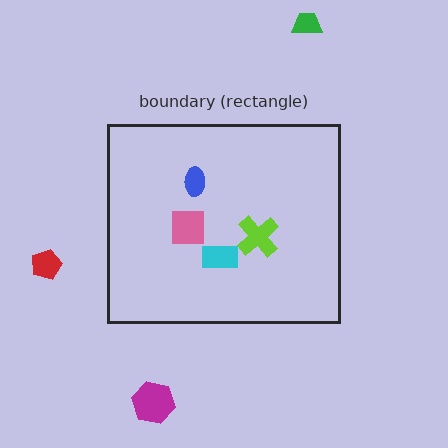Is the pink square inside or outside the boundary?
Inside.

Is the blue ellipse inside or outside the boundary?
Inside.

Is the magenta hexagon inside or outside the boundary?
Outside.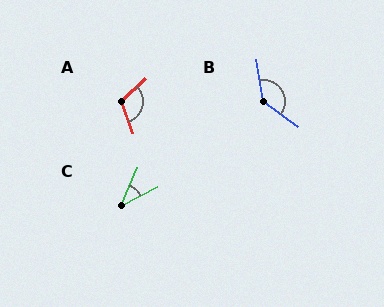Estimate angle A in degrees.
Approximately 114 degrees.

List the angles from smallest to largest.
C (39°), A (114°), B (134°).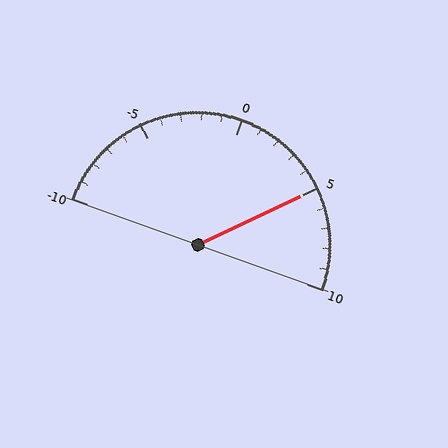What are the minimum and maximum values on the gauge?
The gauge ranges from -10 to 10.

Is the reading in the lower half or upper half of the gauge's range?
The reading is in the upper half of the range (-10 to 10).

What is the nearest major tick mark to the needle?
The nearest major tick mark is 5.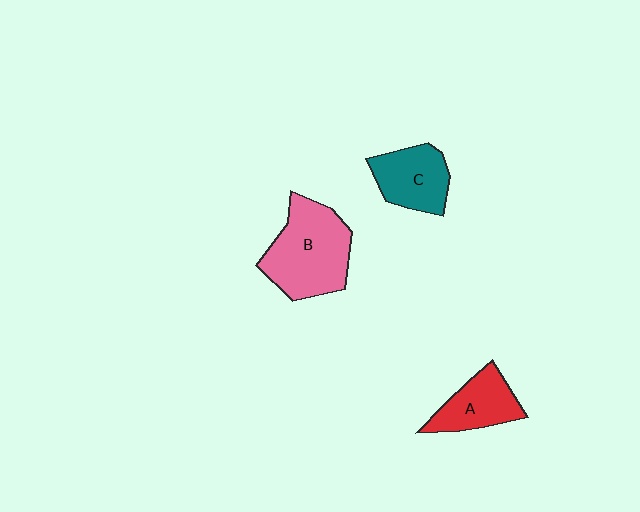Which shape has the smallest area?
Shape A (red).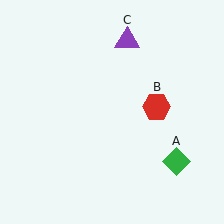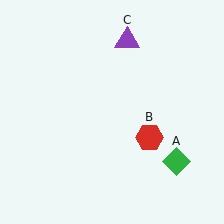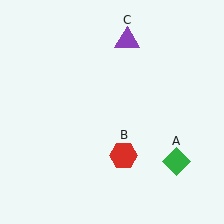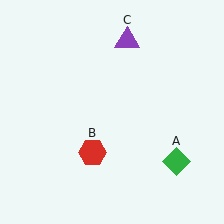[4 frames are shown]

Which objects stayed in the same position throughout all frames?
Green diamond (object A) and purple triangle (object C) remained stationary.